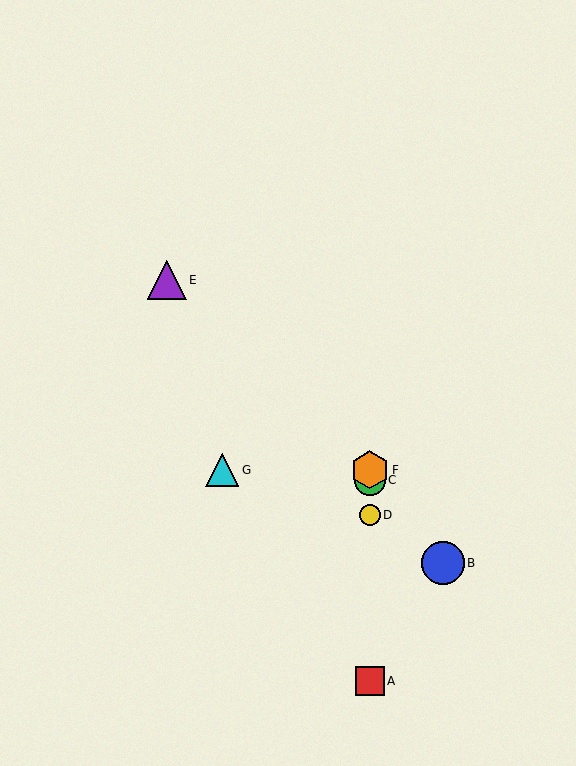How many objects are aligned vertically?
4 objects (A, C, D, F) are aligned vertically.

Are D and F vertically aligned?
Yes, both are at x≈370.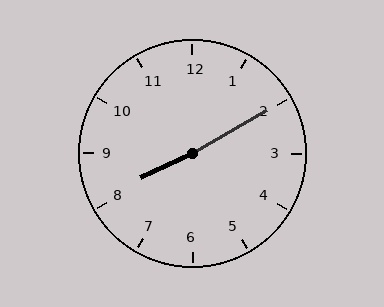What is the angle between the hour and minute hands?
Approximately 175 degrees.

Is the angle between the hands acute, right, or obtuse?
It is obtuse.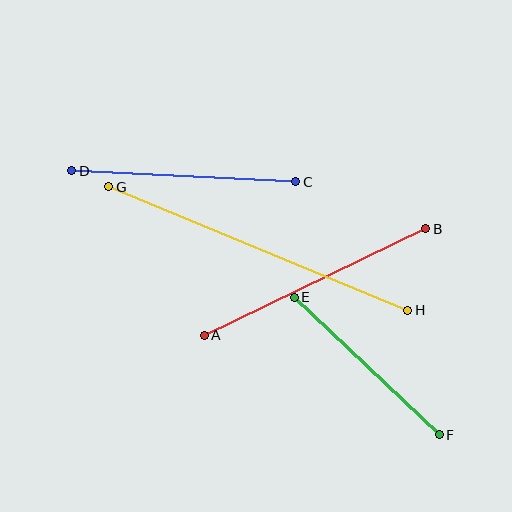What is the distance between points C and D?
The distance is approximately 224 pixels.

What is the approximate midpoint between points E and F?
The midpoint is at approximately (367, 366) pixels.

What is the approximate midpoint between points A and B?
The midpoint is at approximately (315, 282) pixels.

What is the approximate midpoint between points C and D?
The midpoint is at approximately (184, 176) pixels.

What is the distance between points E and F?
The distance is approximately 200 pixels.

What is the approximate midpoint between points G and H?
The midpoint is at approximately (258, 248) pixels.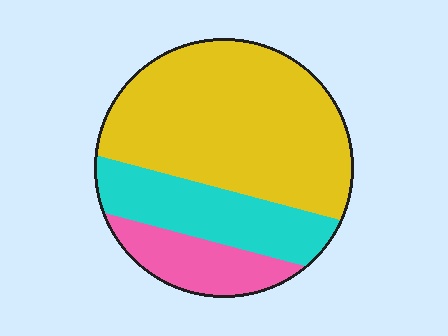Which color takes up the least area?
Pink, at roughly 15%.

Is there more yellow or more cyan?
Yellow.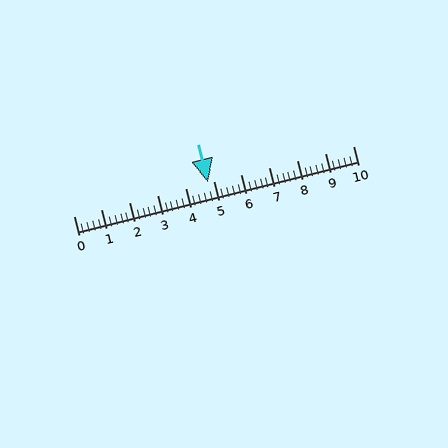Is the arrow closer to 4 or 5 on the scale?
The arrow is closer to 5.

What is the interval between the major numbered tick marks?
The major tick marks are spaced 1 units apart.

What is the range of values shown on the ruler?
The ruler shows values from 0 to 10.